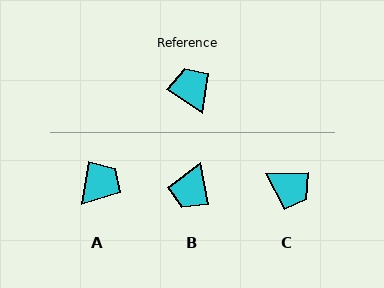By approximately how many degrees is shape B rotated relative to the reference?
Approximately 136 degrees counter-clockwise.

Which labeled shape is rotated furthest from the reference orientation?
C, about 144 degrees away.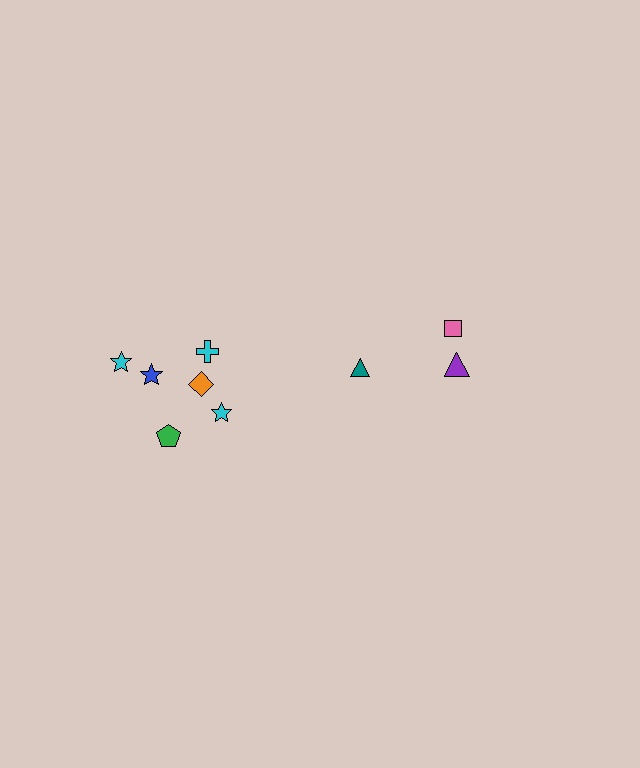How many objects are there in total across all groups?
There are 9 objects.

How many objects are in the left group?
There are 6 objects.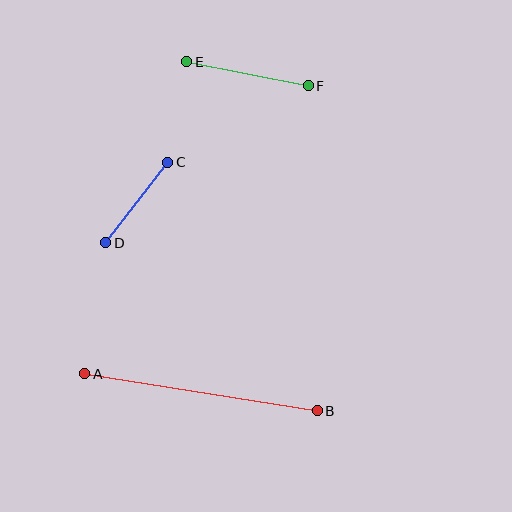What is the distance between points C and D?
The distance is approximately 101 pixels.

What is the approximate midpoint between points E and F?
The midpoint is at approximately (247, 74) pixels.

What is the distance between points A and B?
The distance is approximately 235 pixels.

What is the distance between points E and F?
The distance is approximately 124 pixels.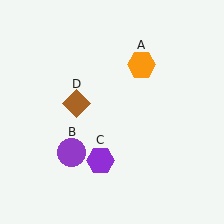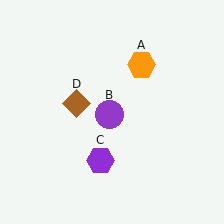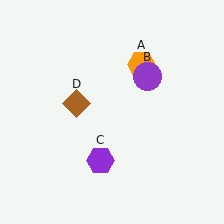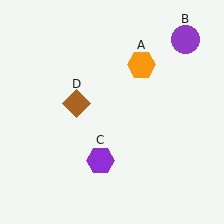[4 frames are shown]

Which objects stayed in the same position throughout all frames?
Orange hexagon (object A) and purple hexagon (object C) and brown diamond (object D) remained stationary.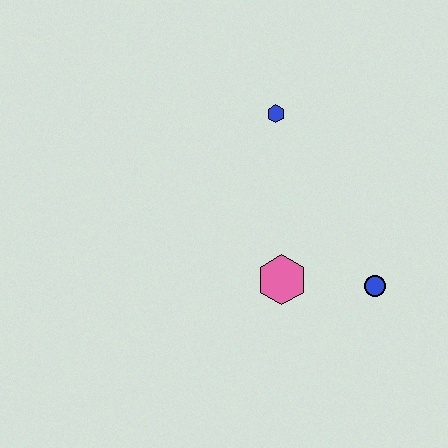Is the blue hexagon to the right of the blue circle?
No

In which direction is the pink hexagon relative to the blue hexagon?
The pink hexagon is below the blue hexagon.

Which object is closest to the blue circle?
The pink hexagon is closest to the blue circle.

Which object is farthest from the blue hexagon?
The blue circle is farthest from the blue hexagon.